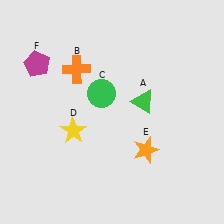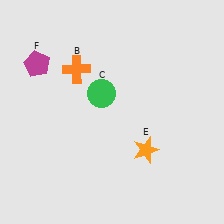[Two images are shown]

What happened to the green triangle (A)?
The green triangle (A) was removed in Image 2. It was in the top-right area of Image 1.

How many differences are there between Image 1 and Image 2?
There are 2 differences between the two images.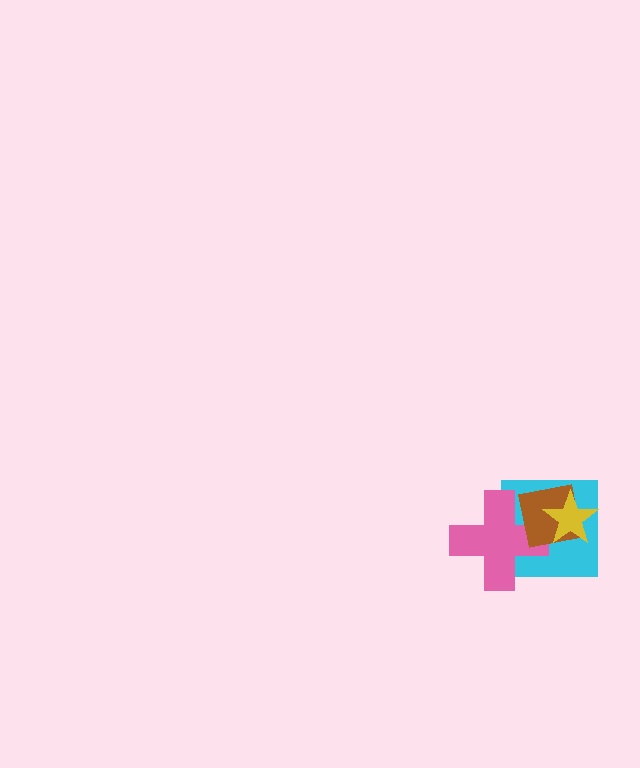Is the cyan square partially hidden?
Yes, it is partially covered by another shape.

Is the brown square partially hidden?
Yes, it is partially covered by another shape.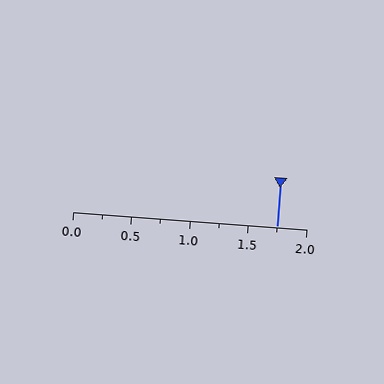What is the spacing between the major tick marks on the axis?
The major ticks are spaced 0.5 apart.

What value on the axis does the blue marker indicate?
The marker indicates approximately 1.75.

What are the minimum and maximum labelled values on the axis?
The axis runs from 0.0 to 2.0.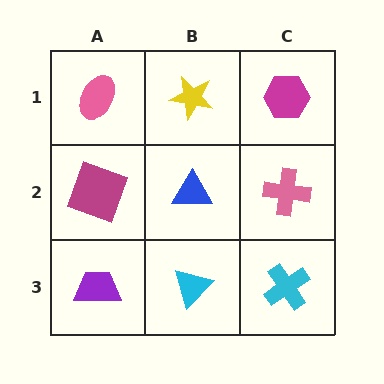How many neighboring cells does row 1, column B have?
3.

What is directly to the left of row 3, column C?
A cyan triangle.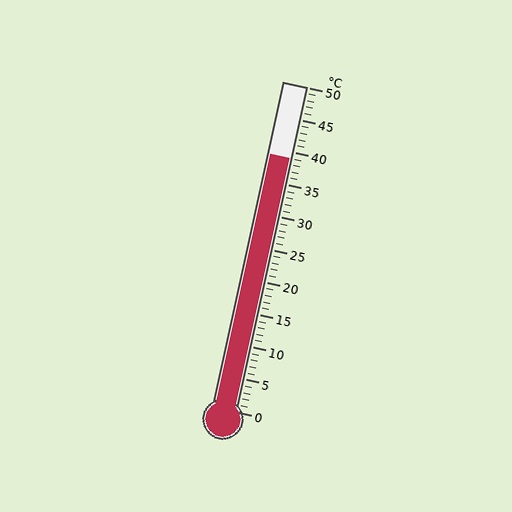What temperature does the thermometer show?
The thermometer shows approximately 39°C.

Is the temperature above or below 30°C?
The temperature is above 30°C.